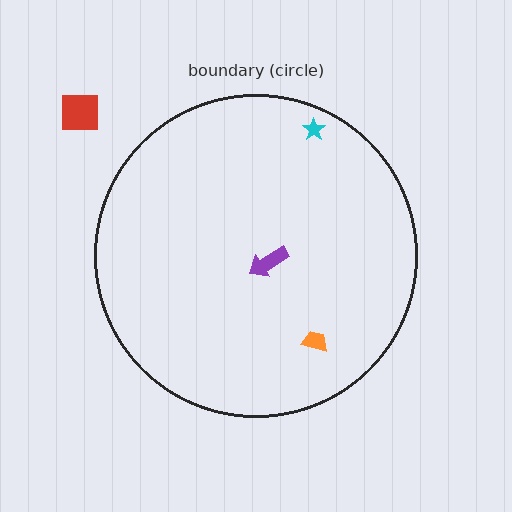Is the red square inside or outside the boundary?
Outside.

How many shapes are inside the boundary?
3 inside, 1 outside.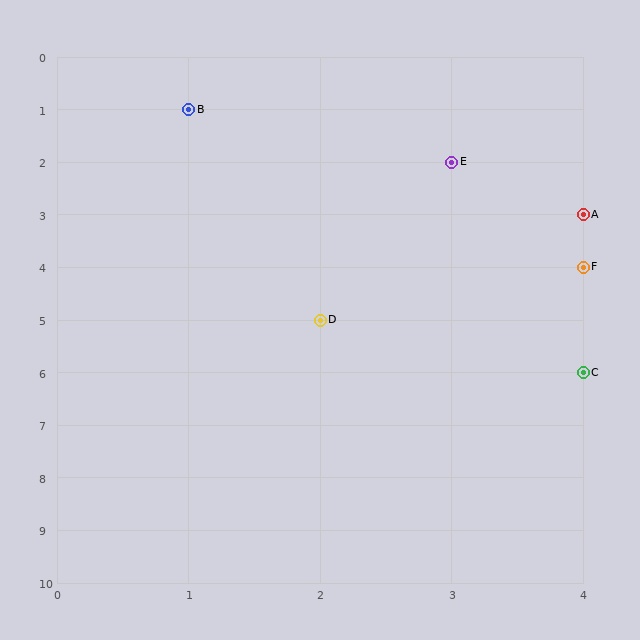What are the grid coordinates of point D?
Point D is at grid coordinates (2, 5).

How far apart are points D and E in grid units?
Points D and E are 1 column and 3 rows apart (about 3.2 grid units diagonally).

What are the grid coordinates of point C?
Point C is at grid coordinates (4, 6).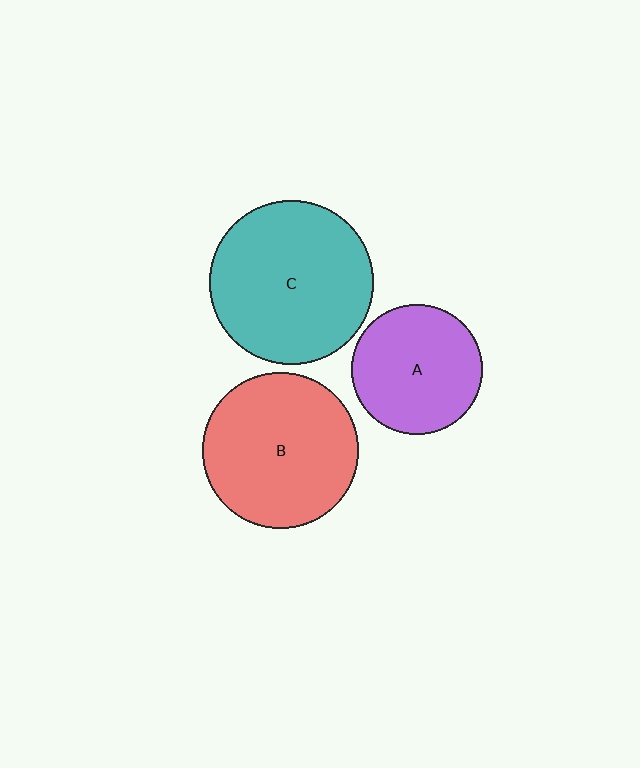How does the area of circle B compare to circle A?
Approximately 1.4 times.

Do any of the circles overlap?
No, none of the circles overlap.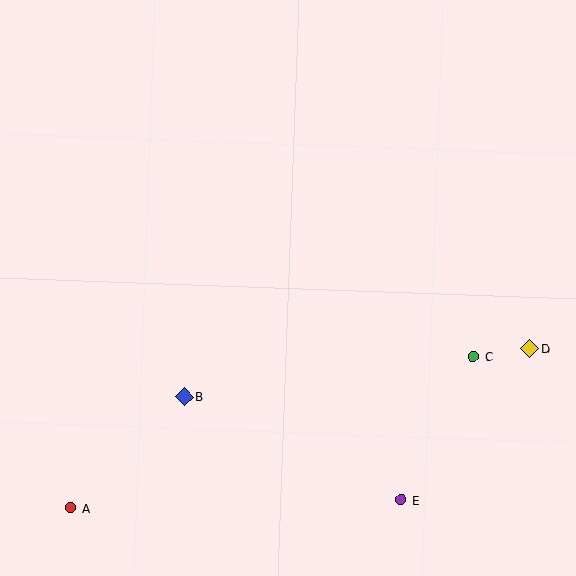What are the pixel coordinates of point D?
Point D is at (530, 349).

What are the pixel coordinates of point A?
Point A is at (71, 508).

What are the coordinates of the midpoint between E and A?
The midpoint between E and A is at (236, 504).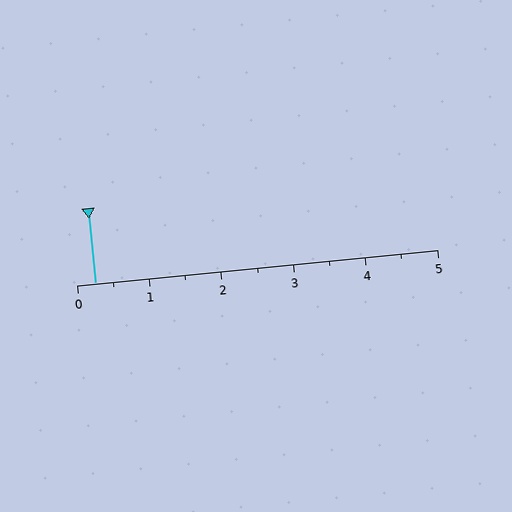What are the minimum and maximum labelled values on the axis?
The axis runs from 0 to 5.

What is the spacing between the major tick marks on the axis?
The major ticks are spaced 1 apart.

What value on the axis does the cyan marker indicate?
The marker indicates approximately 0.2.